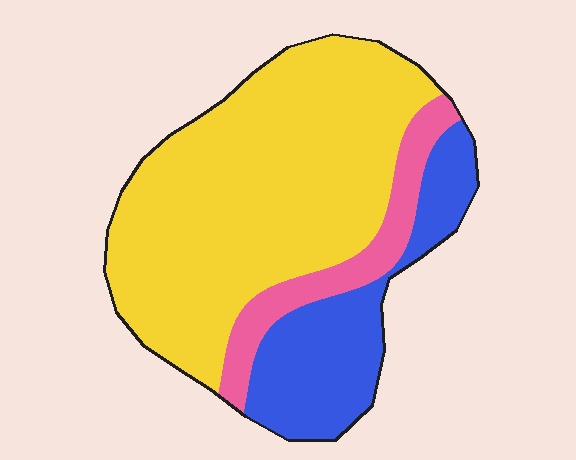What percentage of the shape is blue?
Blue covers 23% of the shape.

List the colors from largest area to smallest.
From largest to smallest: yellow, blue, pink.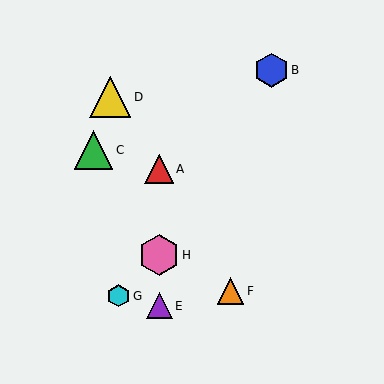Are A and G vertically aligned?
No, A is at x≈159 and G is at x≈118.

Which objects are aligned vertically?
Objects A, E, H are aligned vertically.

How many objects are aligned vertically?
3 objects (A, E, H) are aligned vertically.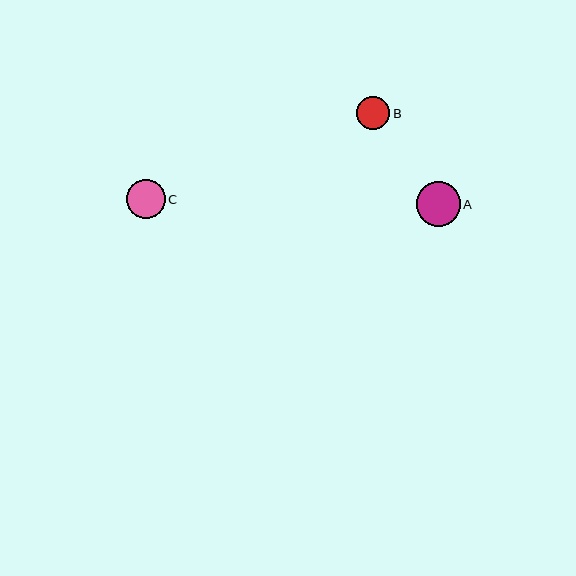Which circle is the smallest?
Circle B is the smallest with a size of approximately 33 pixels.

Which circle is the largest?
Circle A is the largest with a size of approximately 44 pixels.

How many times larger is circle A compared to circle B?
Circle A is approximately 1.3 times the size of circle B.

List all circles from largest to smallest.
From largest to smallest: A, C, B.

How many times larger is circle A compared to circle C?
Circle A is approximately 1.1 times the size of circle C.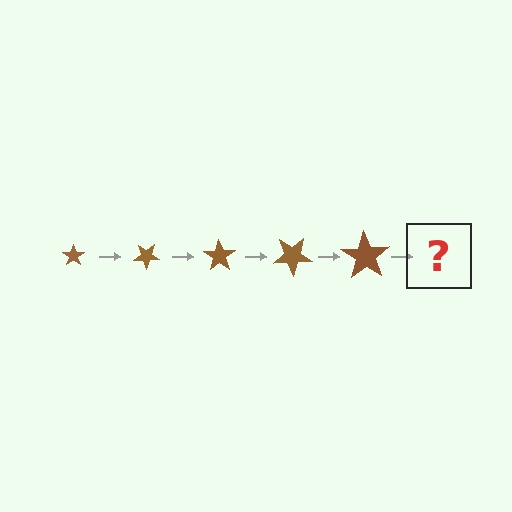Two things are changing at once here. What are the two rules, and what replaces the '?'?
The two rules are that the star grows larger each step and it rotates 35 degrees each step. The '?' should be a star, larger than the previous one and rotated 175 degrees from the start.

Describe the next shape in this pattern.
It should be a star, larger than the previous one and rotated 175 degrees from the start.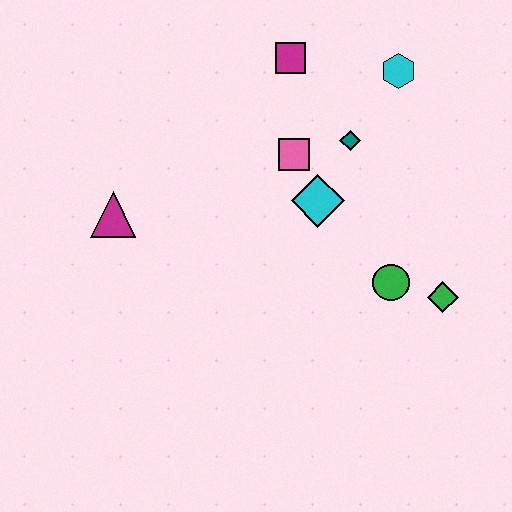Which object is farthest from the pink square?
The green diamond is farthest from the pink square.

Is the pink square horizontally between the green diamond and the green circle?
No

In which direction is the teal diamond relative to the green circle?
The teal diamond is above the green circle.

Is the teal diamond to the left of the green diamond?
Yes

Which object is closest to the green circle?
The green diamond is closest to the green circle.